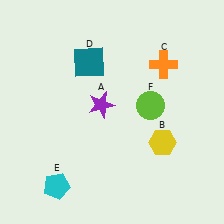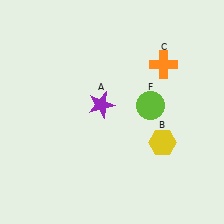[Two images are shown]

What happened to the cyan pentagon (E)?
The cyan pentagon (E) was removed in Image 2. It was in the bottom-left area of Image 1.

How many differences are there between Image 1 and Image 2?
There are 2 differences between the two images.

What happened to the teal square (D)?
The teal square (D) was removed in Image 2. It was in the top-left area of Image 1.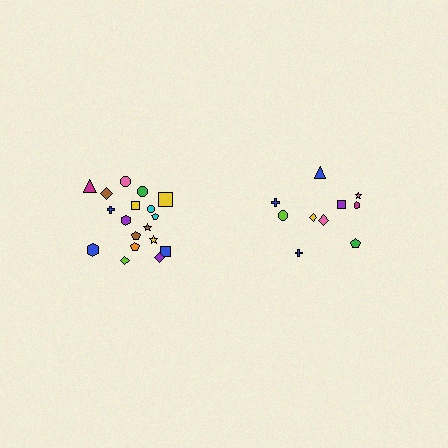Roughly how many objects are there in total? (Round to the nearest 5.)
Roughly 30 objects in total.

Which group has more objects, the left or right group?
The left group.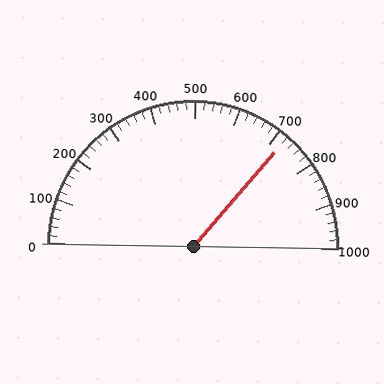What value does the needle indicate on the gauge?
The needle indicates approximately 720.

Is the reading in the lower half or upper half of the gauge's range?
The reading is in the upper half of the range (0 to 1000).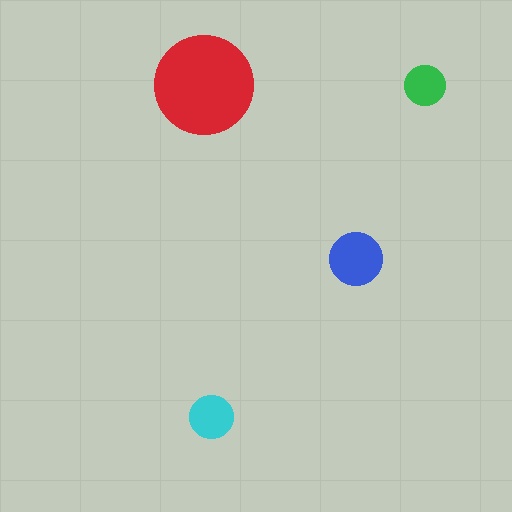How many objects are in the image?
There are 4 objects in the image.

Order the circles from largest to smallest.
the red one, the blue one, the cyan one, the green one.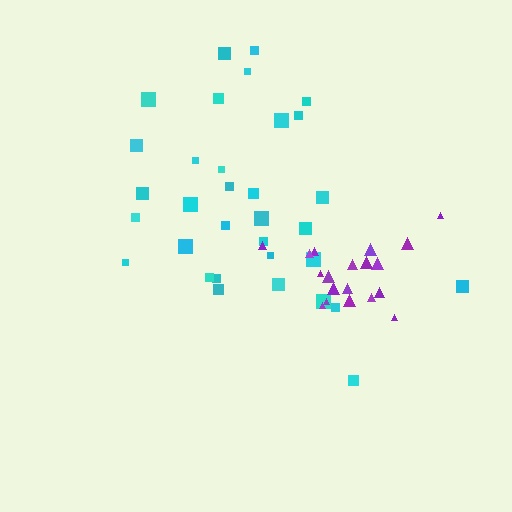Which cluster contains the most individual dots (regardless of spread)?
Cyan (33).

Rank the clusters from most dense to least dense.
purple, cyan.